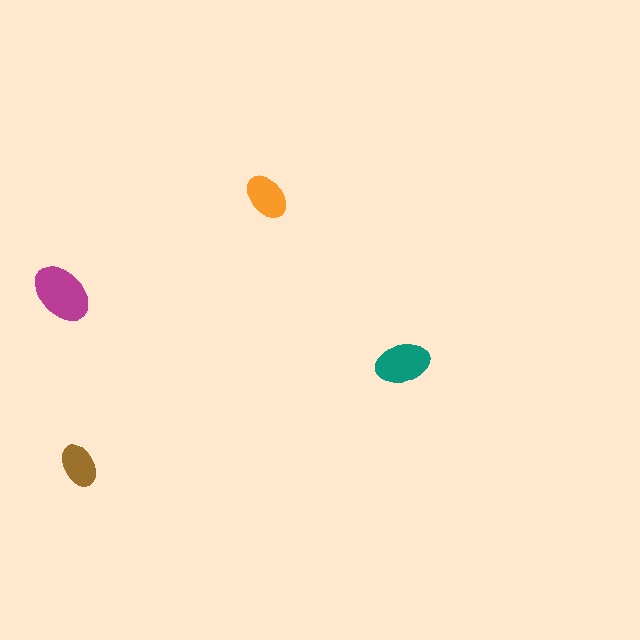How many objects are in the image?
There are 4 objects in the image.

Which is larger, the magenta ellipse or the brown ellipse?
The magenta one.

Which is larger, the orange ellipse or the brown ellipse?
The orange one.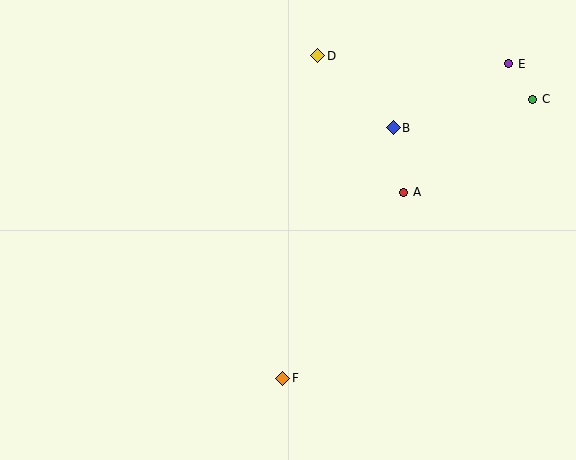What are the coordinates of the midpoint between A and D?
The midpoint between A and D is at (361, 124).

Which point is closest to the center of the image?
Point A at (404, 192) is closest to the center.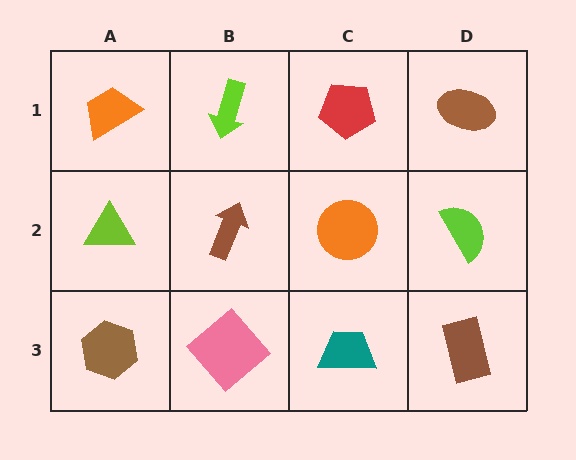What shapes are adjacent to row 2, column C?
A red pentagon (row 1, column C), a teal trapezoid (row 3, column C), a brown arrow (row 2, column B), a lime semicircle (row 2, column D).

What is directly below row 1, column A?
A lime triangle.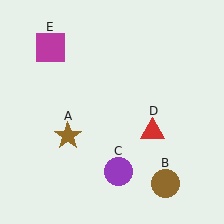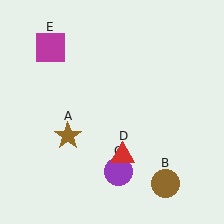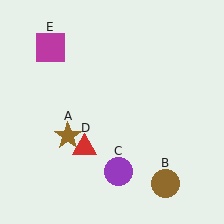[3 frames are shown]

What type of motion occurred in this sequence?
The red triangle (object D) rotated clockwise around the center of the scene.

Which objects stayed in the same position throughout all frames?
Brown star (object A) and brown circle (object B) and purple circle (object C) and magenta square (object E) remained stationary.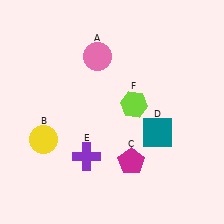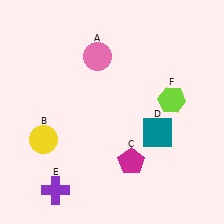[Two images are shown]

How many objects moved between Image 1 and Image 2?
2 objects moved between the two images.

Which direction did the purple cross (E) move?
The purple cross (E) moved down.